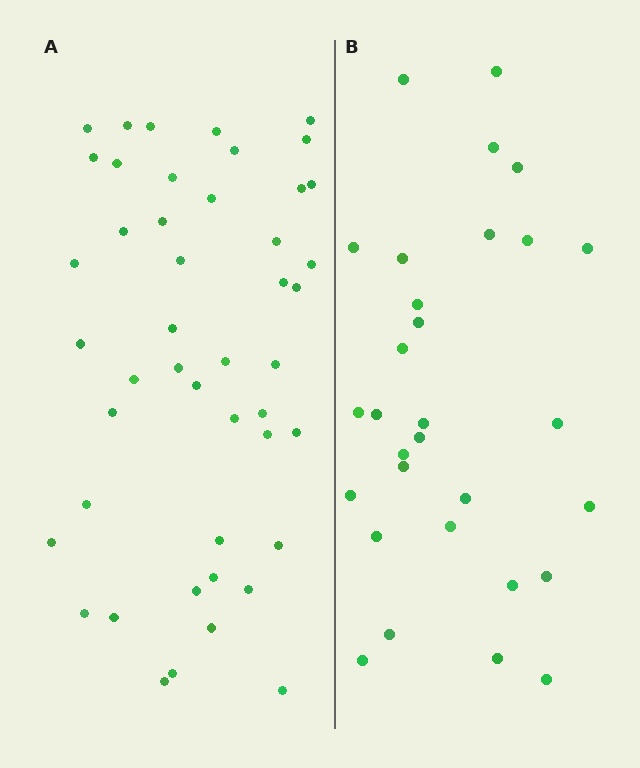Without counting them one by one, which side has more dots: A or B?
Region A (the left region) has more dots.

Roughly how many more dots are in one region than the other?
Region A has approximately 15 more dots than region B.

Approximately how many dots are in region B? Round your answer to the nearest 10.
About 30 dots.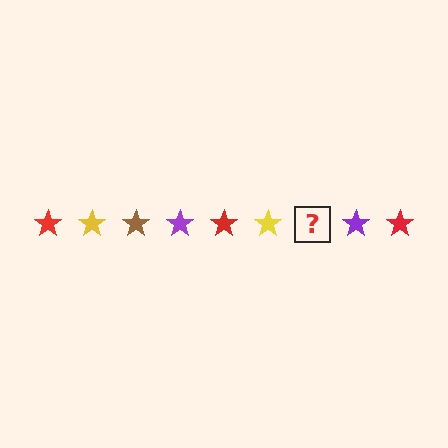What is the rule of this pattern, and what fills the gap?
The rule is that the pattern cycles through red, yellow, brown, purple stars. The gap should be filled with a brown star.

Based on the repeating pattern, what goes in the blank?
The blank should be a brown star.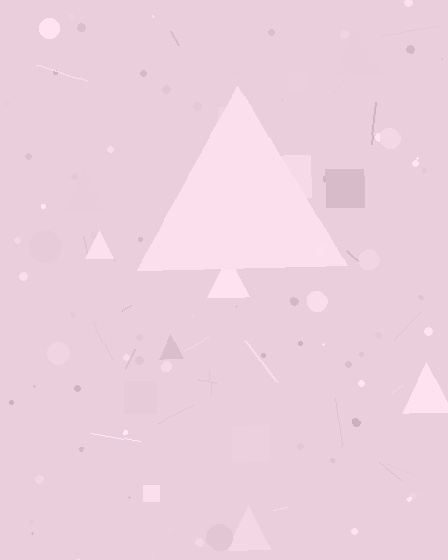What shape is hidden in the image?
A triangle is hidden in the image.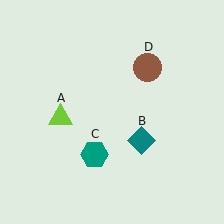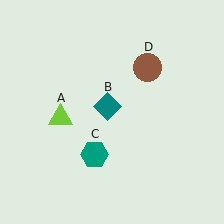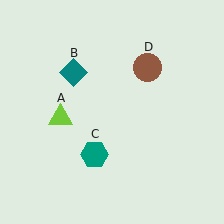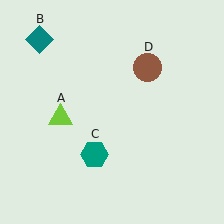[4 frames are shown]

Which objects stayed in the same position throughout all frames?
Lime triangle (object A) and teal hexagon (object C) and brown circle (object D) remained stationary.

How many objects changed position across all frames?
1 object changed position: teal diamond (object B).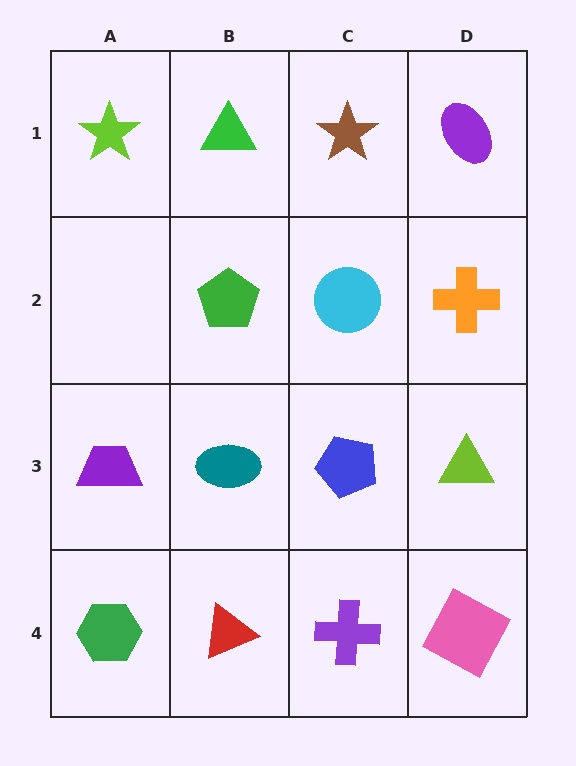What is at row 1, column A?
A lime star.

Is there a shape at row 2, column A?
No, that cell is empty.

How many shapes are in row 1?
4 shapes.